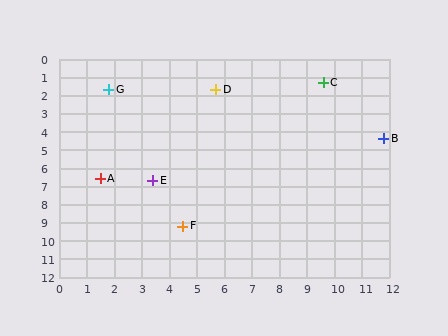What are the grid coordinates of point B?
Point B is at approximately (11.8, 4.4).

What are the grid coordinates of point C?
Point C is at approximately (9.6, 1.3).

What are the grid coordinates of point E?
Point E is at approximately (3.4, 6.7).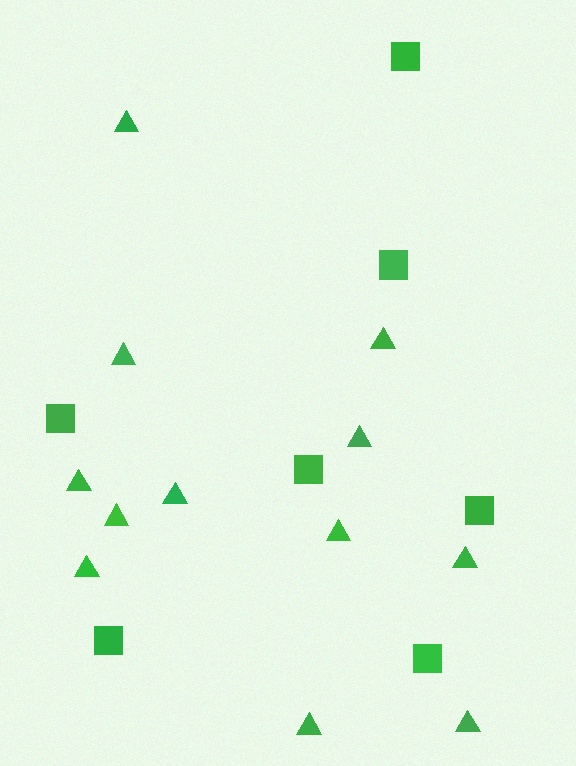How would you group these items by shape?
There are 2 groups: one group of squares (7) and one group of triangles (12).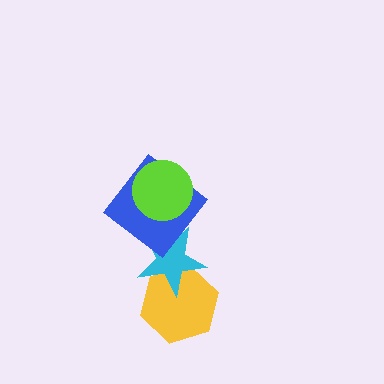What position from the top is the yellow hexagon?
The yellow hexagon is 4th from the top.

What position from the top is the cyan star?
The cyan star is 3rd from the top.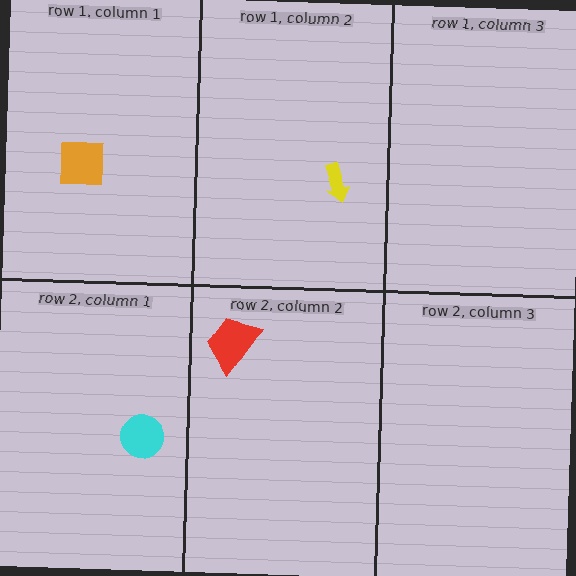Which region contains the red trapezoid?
The row 2, column 2 region.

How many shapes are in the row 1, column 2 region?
1.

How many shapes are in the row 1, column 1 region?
1.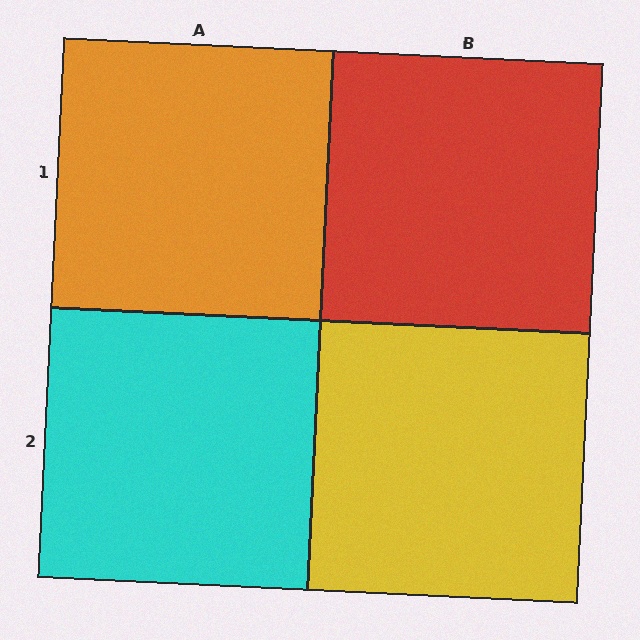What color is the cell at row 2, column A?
Cyan.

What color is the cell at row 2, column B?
Yellow.